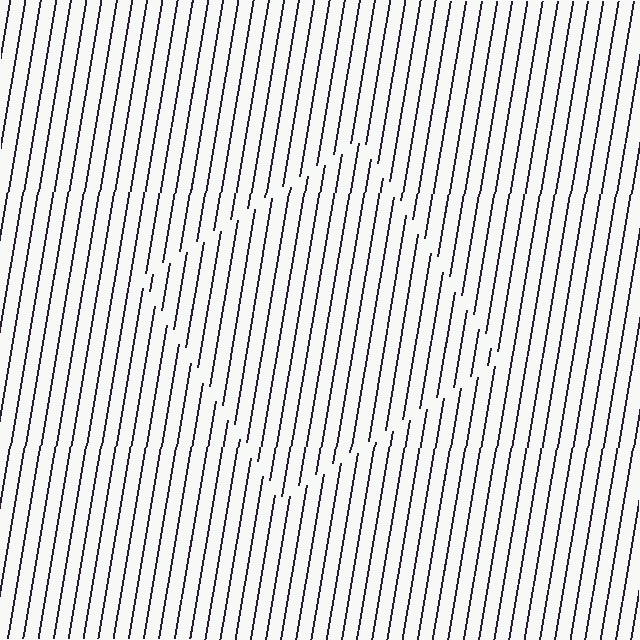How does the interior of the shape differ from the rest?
The interior of the shape contains the same grating, shifted by half a period — the contour is defined by the phase discontinuity where line-ends from the inner and outer gratings abut.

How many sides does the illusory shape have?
4 sides — the line-ends trace a square.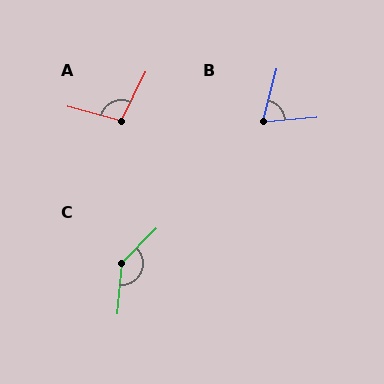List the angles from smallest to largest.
B (71°), A (101°), C (141°).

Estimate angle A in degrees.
Approximately 101 degrees.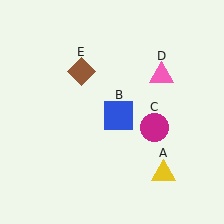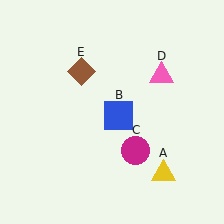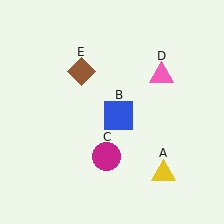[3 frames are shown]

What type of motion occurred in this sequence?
The magenta circle (object C) rotated clockwise around the center of the scene.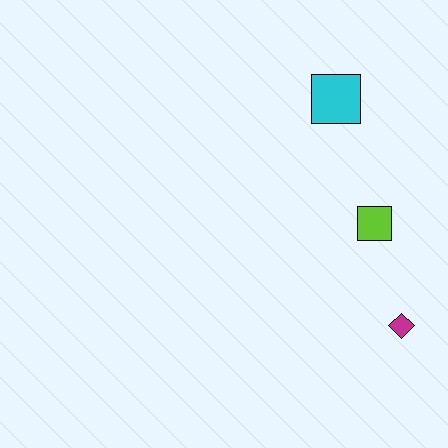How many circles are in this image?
There are no circles.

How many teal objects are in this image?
There are no teal objects.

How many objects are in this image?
There are 3 objects.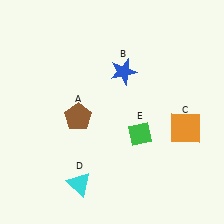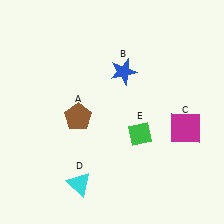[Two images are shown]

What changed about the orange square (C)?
In Image 1, C is orange. In Image 2, it changed to magenta.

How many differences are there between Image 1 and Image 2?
There is 1 difference between the two images.